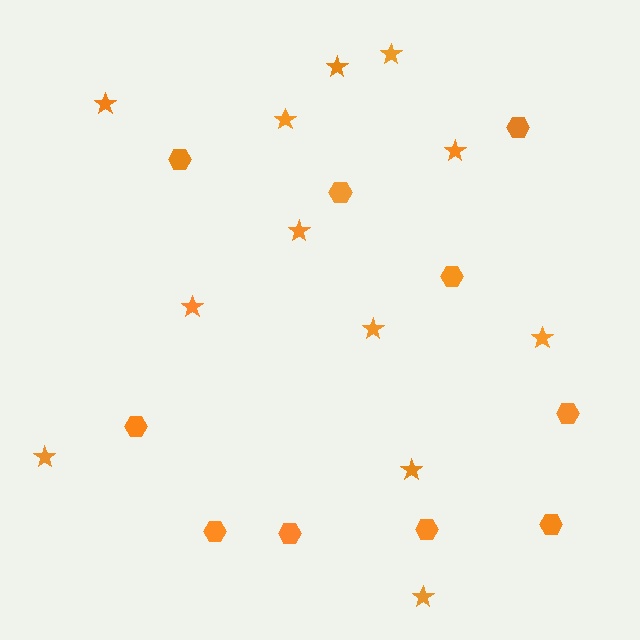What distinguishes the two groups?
There are 2 groups: one group of hexagons (10) and one group of stars (12).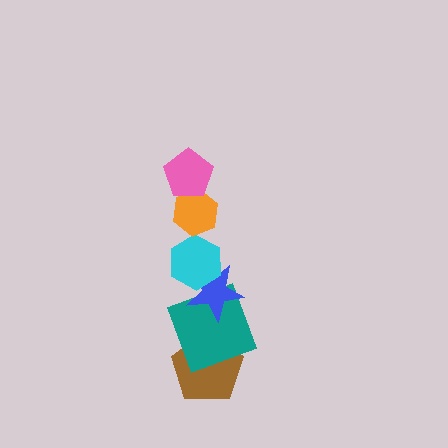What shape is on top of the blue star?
The cyan hexagon is on top of the blue star.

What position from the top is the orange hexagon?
The orange hexagon is 2nd from the top.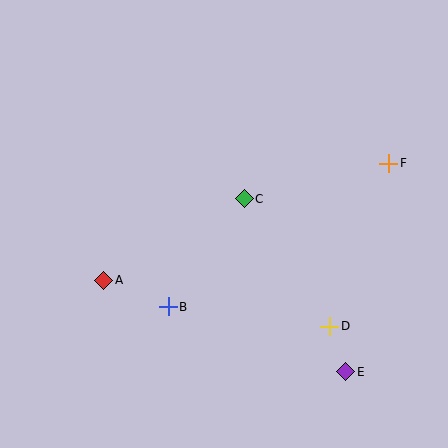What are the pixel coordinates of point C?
Point C is at (244, 199).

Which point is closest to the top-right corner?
Point F is closest to the top-right corner.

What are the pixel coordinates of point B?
Point B is at (168, 307).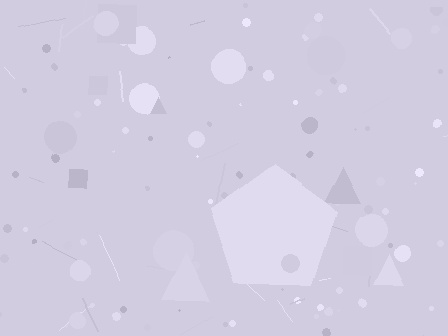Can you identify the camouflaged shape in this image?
The camouflaged shape is a pentagon.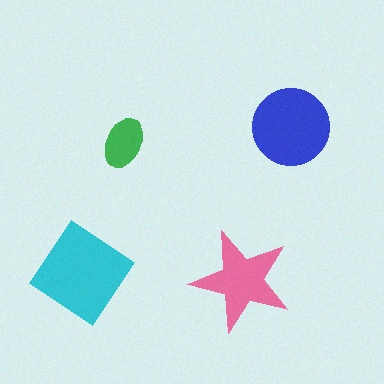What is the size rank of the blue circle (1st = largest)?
2nd.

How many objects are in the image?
There are 4 objects in the image.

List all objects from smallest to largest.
The green ellipse, the pink star, the blue circle, the cyan diamond.